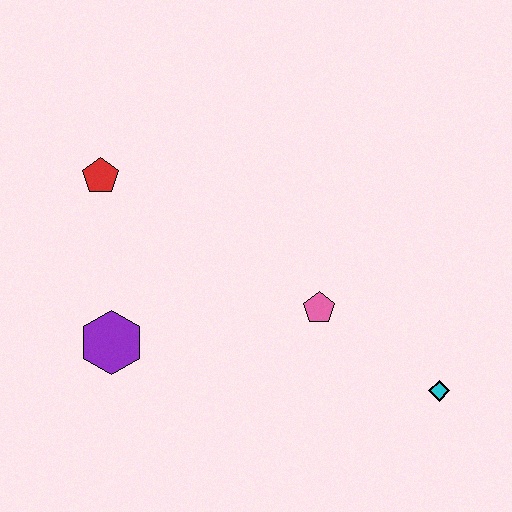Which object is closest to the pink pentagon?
The cyan diamond is closest to the pink pentagon.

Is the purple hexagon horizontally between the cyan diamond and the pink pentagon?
No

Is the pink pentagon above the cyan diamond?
Yes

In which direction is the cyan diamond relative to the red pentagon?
The cyan diamond is to the right of the red pentagon.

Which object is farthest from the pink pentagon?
The red pentagon is farthest from the pink pentagon.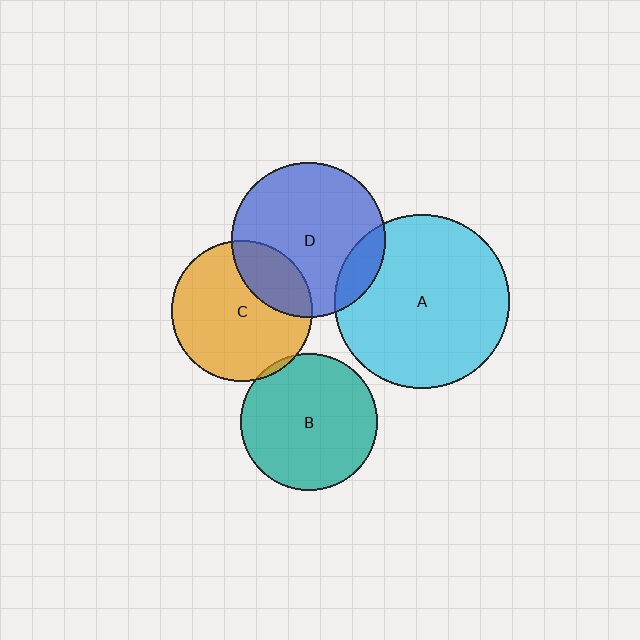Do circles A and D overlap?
Yes.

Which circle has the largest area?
Circle A (cyan).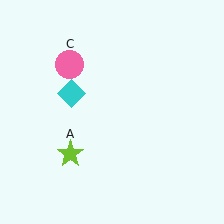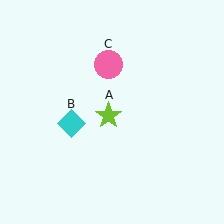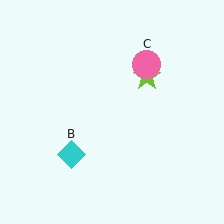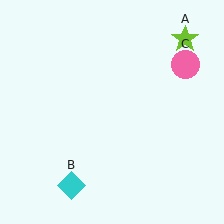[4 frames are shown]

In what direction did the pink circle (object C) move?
The pink circle (object C) moved right.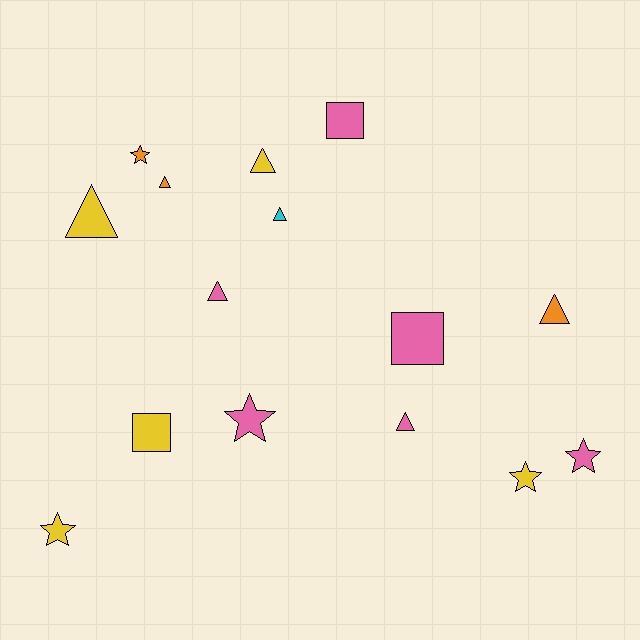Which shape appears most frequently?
Triangle, with 7 objects.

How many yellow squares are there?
There is 1 yellow square.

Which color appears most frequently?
Pink, with 6 objects.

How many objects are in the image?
There are 15 objects.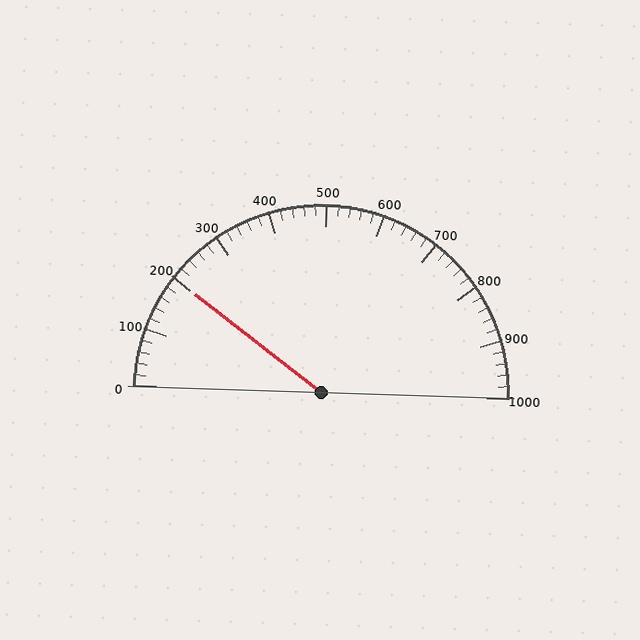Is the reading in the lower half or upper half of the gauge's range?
The reading is in the lower half of the range (0 to 1000).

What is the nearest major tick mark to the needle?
The nearest major tick mark is 200.